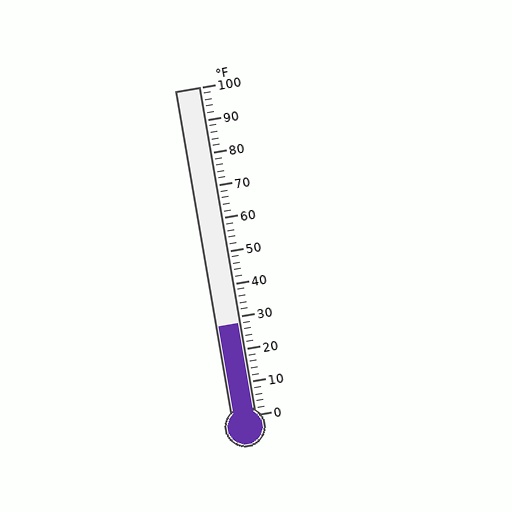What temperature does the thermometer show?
The thermometer shows approximately 28°F.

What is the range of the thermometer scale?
The thermometer scale ranges from 0°F to 100°F.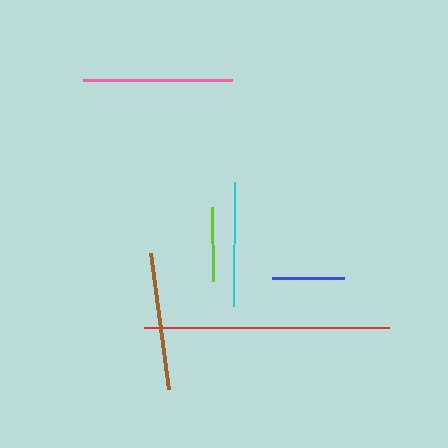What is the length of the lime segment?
The lime segment is approximately 74 pixels long.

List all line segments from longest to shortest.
From longest to shortest: red, pink, brown, cyan, lime, blue.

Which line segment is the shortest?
The blue line is the shortest at approximately 73 pixels.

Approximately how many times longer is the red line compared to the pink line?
The red line is approximately 1.6 times the length of the pink line.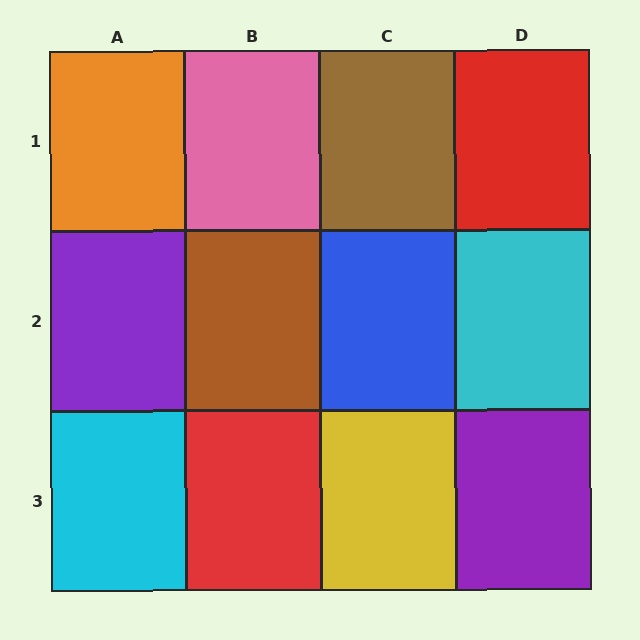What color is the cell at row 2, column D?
Cyan.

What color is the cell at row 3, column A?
Cyan.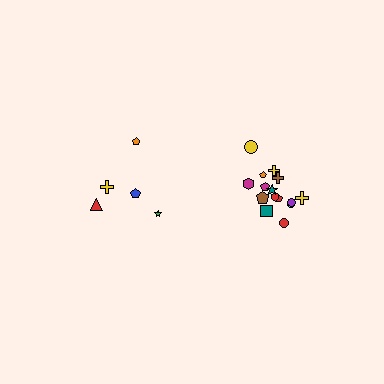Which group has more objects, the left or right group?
The right group.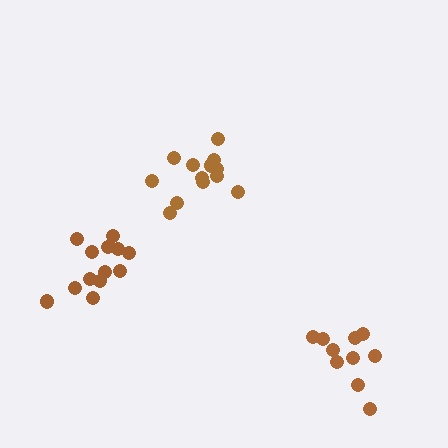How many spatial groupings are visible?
There are 3 spatial groupings.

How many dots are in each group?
Group 1: 14 dots, Group 2: 13 dots, Group 3: 10 dots (37 total).